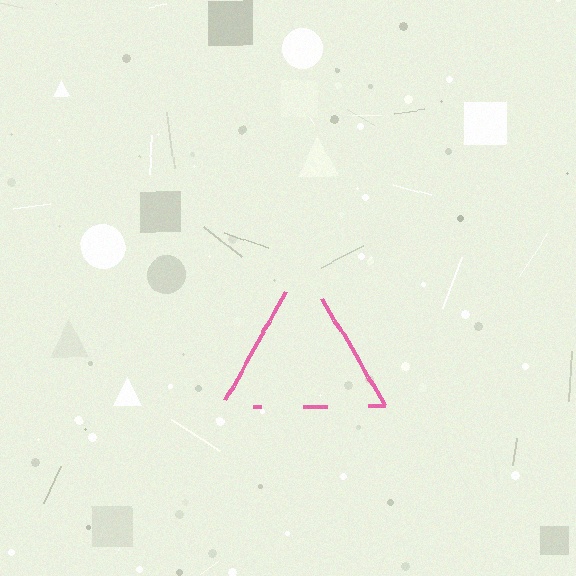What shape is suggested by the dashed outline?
The dashed outline suggests a triangle.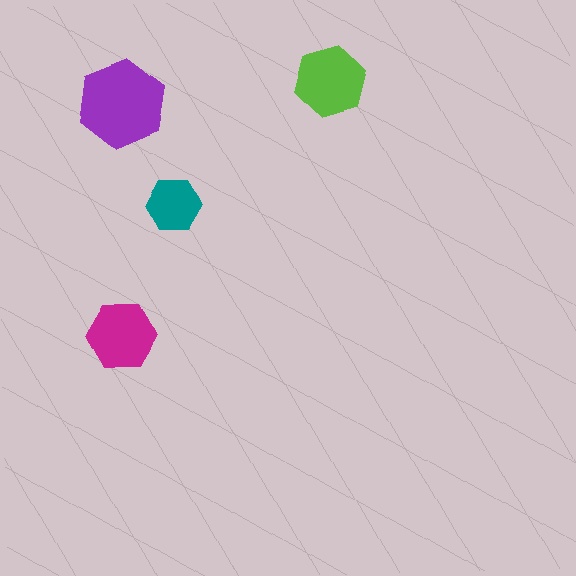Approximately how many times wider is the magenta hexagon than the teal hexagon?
About 1.5 times wider.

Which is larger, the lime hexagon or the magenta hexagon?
The lime one.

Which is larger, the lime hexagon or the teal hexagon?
The lime one.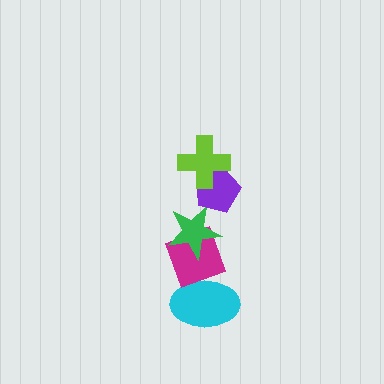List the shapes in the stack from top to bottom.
From top to bottom: the lime cross, the purple pentagon, the green star, the magenta diamond, the cyan ellipse.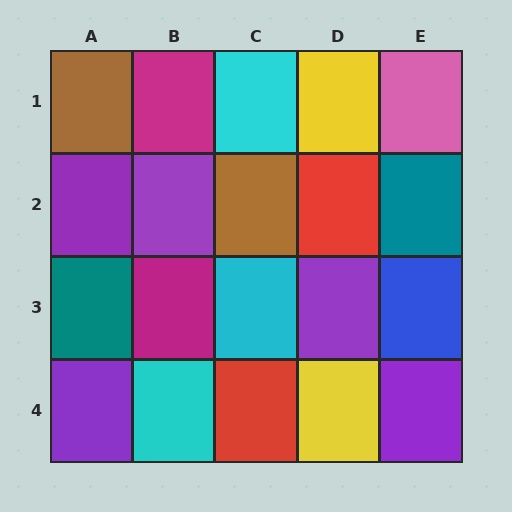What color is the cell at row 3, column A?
Teal.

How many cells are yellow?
2 cells are yellow.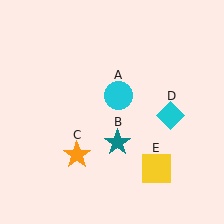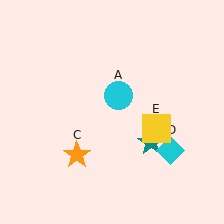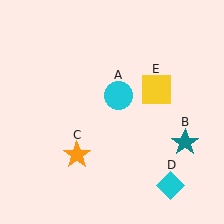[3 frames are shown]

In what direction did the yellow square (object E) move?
The yellow square (object E) moved up.